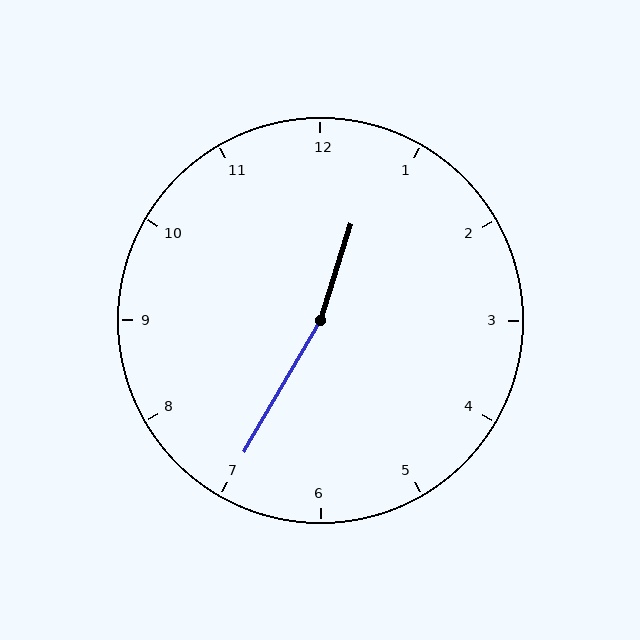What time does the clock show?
12:35.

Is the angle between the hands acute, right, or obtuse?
It is obtuse.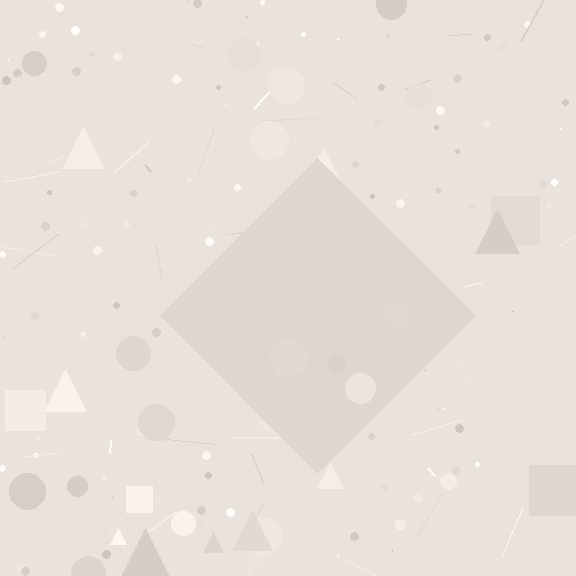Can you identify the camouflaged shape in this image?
The camouflaged shape is a diamond.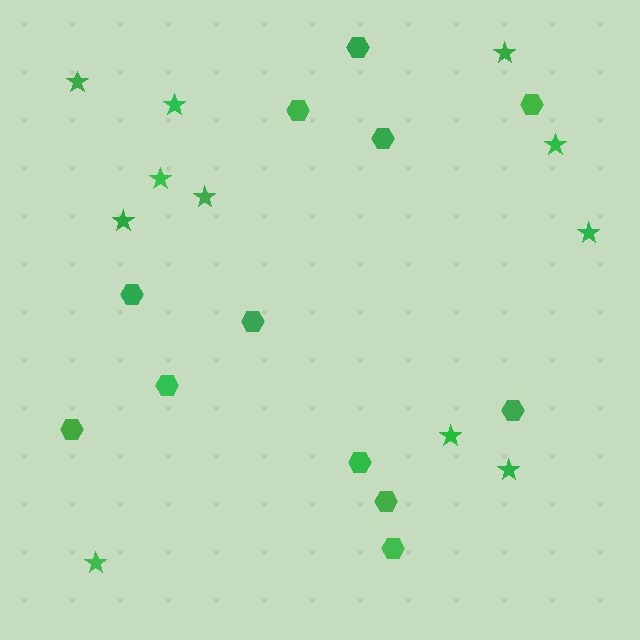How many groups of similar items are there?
There are 2 groups: one group of hexagons (12) and one group of stars (11).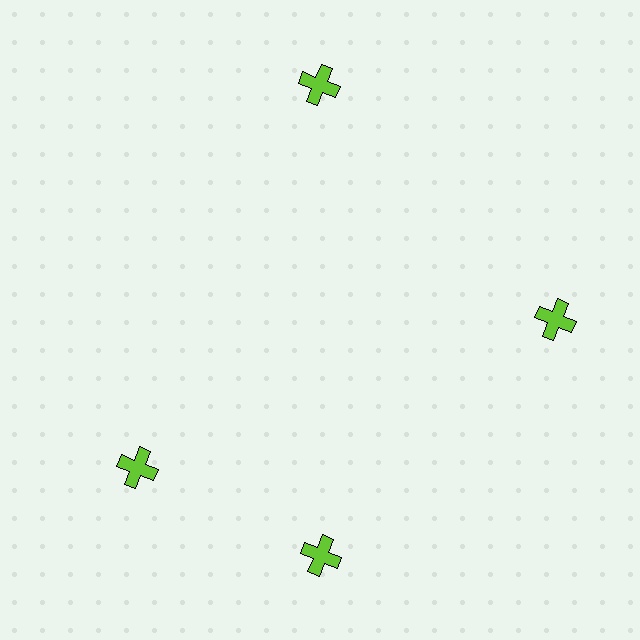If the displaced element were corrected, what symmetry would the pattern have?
It would have 4-fold rotational symmetry — the pattern would map onto itself every 90 degrees.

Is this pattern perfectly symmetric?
No. The 4 lime crosses are arranged in a ring, but one element near the 9 o'clock position is rotated out of alignment along the ring, breaking the 4-fold rotational symmetry.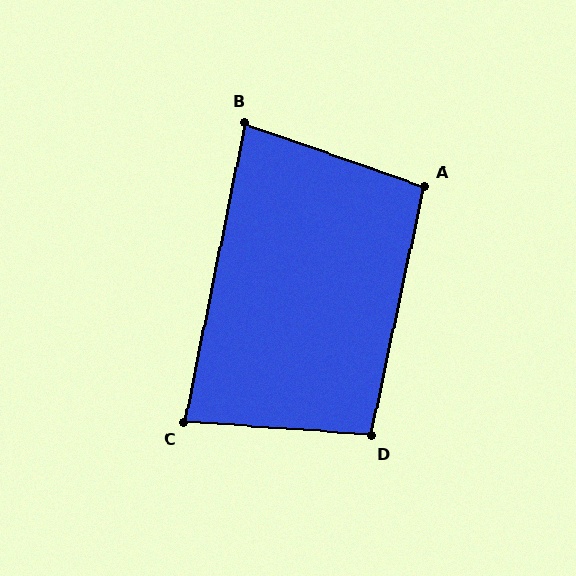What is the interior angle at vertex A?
Approximately 97 degrees (obtuse).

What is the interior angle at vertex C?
Approximately 83 degrees (acute).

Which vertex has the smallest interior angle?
B, at approximately 82 degrees.